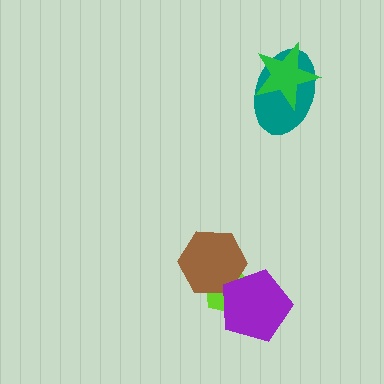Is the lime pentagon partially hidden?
Yes, it is partially covered by another shape.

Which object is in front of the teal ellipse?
The green star is in front of the teal ellipse.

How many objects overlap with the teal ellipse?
1 object overlaps with the teal ellipse.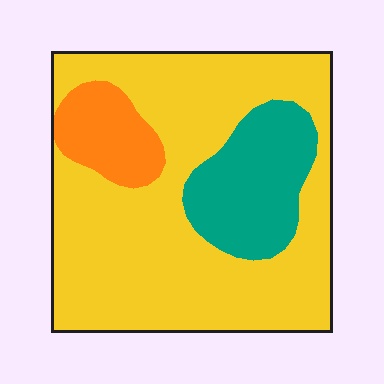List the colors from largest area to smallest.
From largest to smallest: yellow, teal, orange.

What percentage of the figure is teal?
Teal takes up about one fifth (1/5) of the figure.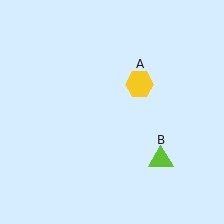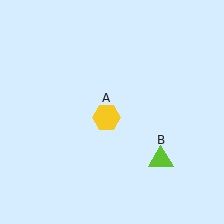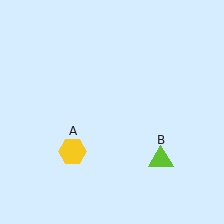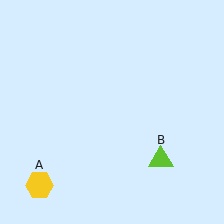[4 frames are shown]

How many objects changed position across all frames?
1 object changed position: yellow hexagon (object A).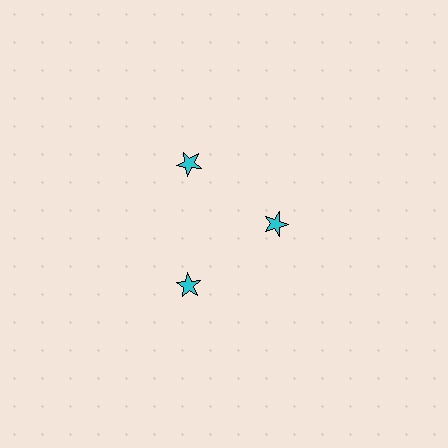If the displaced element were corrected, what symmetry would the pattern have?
It would have 3-fold rotational symmetry — the pattern would map onto itself every 120 degrees.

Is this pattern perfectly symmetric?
No. The 3 cyan stars are arranged in a ring, but one element near the 3 o'clock position is pulled inward toward the center, breaking the 3-fold rotational symmetry.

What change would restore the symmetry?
The symmetry would be restored by moving it outward, back onto the ring so that all 3 stars sit at equal angles and equal distance from the center.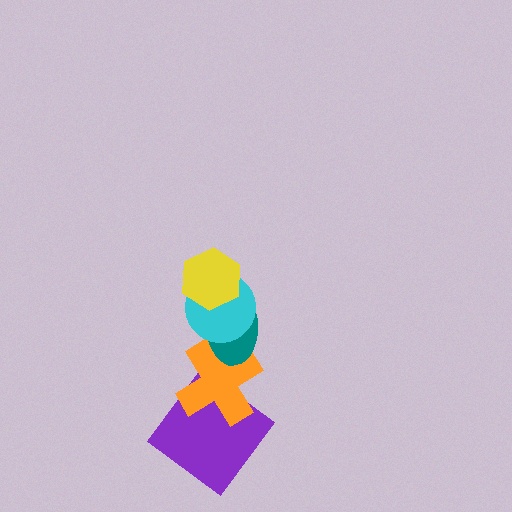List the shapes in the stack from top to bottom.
From top to bottom: the yellow hexagon, the cyan circle, the teal ellipse, the orange cross, the purple diamond.